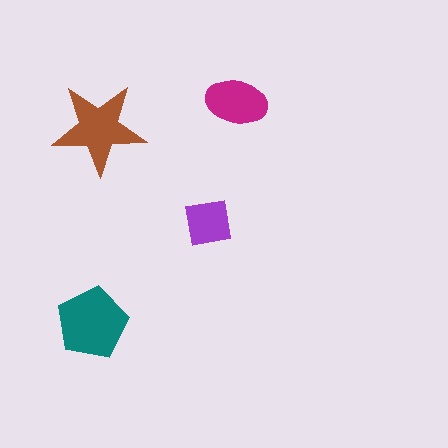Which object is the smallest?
The purple square.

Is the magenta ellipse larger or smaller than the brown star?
Smaller.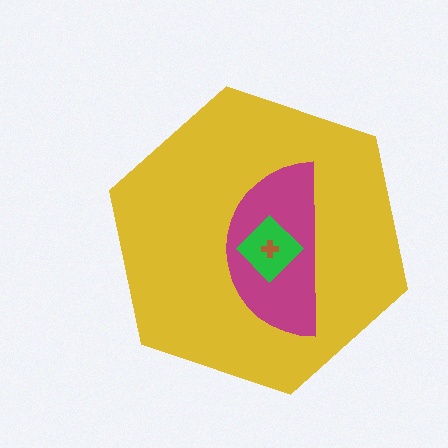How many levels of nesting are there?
4.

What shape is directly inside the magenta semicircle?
The green diamond.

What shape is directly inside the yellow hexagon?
The magenta semicircle.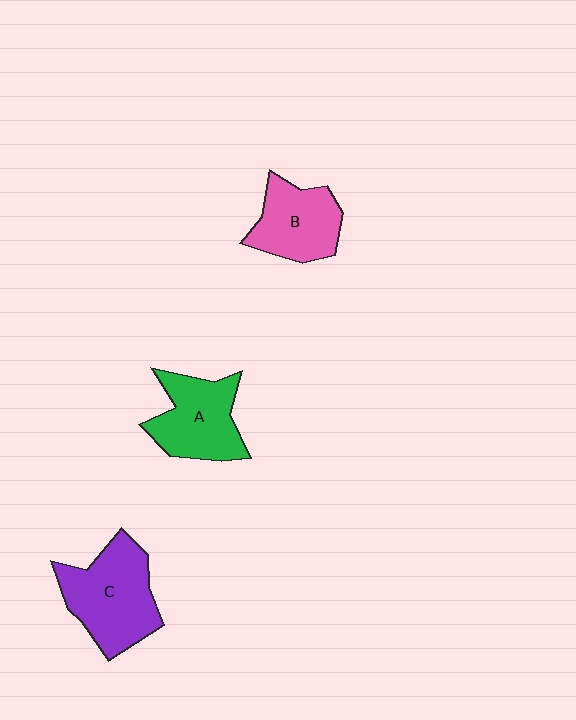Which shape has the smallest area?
Shape B (pink).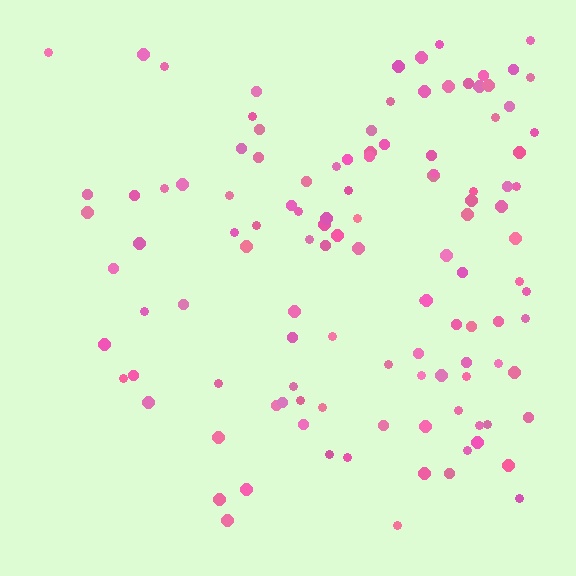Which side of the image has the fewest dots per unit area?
The left.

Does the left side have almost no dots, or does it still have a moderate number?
Still a moderate number, just noticeably fewer than the right.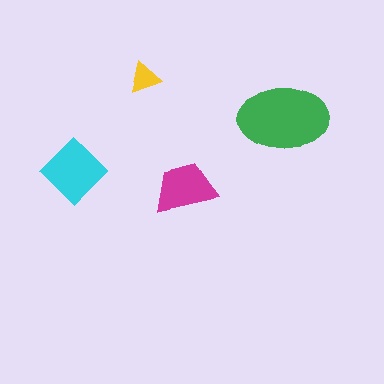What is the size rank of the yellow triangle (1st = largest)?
4th.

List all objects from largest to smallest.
The green ellipse, the cyan diamond, the magenta trapezoid, the yellow triangle.